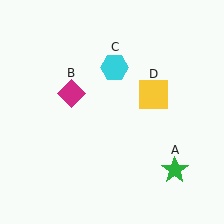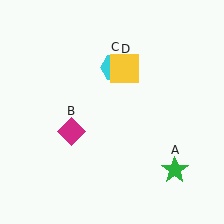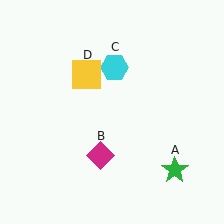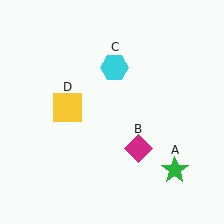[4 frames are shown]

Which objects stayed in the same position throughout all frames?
Green star (object A) and cyan hexagon (object C) remained stationary.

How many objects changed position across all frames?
2 objects changed position: magenta diamond (object B), yellow square (object D).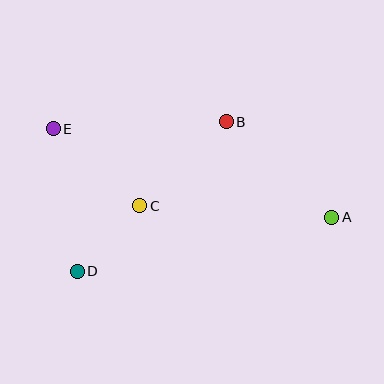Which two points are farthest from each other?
Points A and E are farthest from each other.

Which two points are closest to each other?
Points C and D are closest to each other.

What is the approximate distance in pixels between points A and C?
The distance between A and C is approximately 193 pixels.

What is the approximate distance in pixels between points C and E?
The distance between C and E is approximately 116 pixels.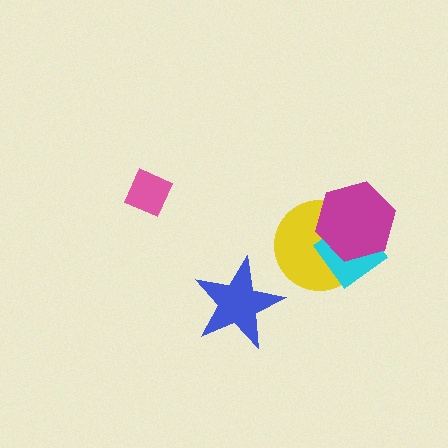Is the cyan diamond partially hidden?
Yes, it is partially covered by another shape.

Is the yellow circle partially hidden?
Yes, it is partially covered by another shape.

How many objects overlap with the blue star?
0 objects overlap with the blue star.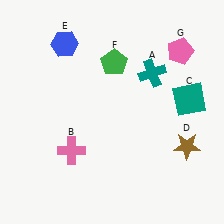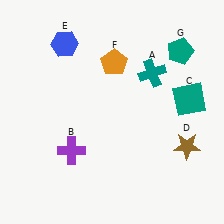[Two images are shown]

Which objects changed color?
B changed from pink to purple. F changed from green to orange. G changed from pink to teal.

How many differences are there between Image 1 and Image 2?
There are 3 differences between the two images.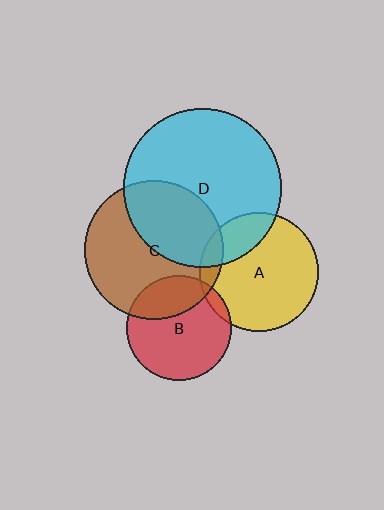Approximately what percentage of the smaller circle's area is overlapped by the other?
Approximately 10%.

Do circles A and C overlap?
Yes.